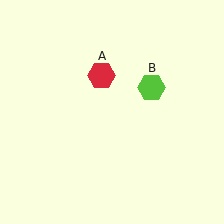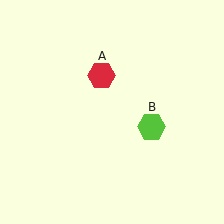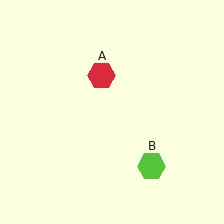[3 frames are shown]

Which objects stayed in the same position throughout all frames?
Red hexagon (object A) remained stationary.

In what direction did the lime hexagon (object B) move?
The lime hexagon (object B) moved down.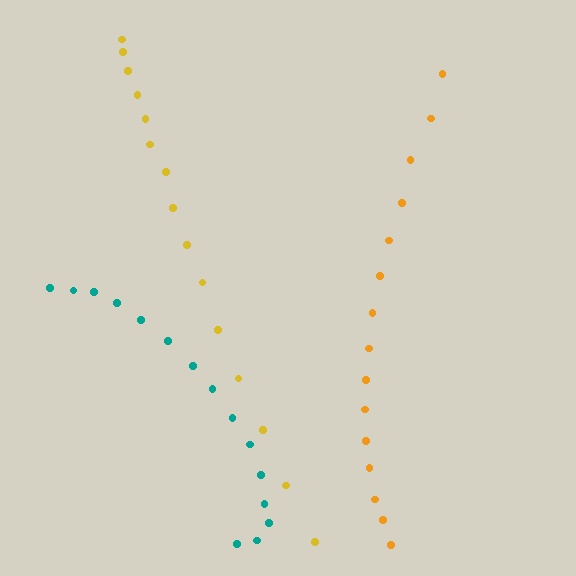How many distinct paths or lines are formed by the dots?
There are 3 distinct paths.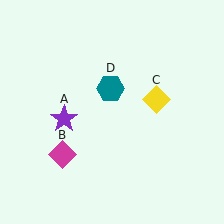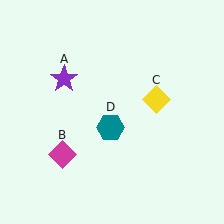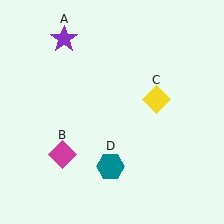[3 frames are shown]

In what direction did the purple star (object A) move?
The purple star (object A) moved up.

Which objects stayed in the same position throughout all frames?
Magenta diamond (object B) and yellow diamond (object C) remained stationary.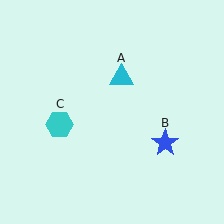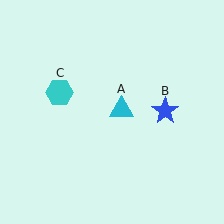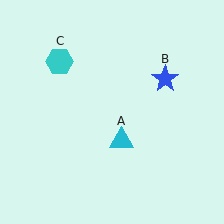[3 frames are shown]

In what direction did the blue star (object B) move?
The blue star (object B) moved up.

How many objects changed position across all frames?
3 objects changed position: cyan triangle (object A), blue star (object B), cyan hexagon (object C).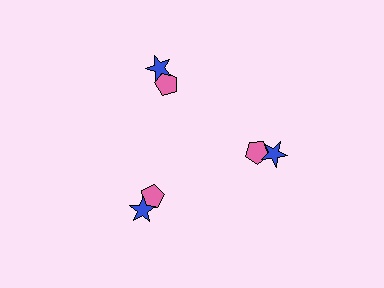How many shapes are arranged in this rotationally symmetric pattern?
There are 6 shapes, arranged in 3 groups of 2.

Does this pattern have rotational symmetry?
Yes, this pattern has 3-fold rotational symmetry. It looks the same after rotating 120 degrees around the center.